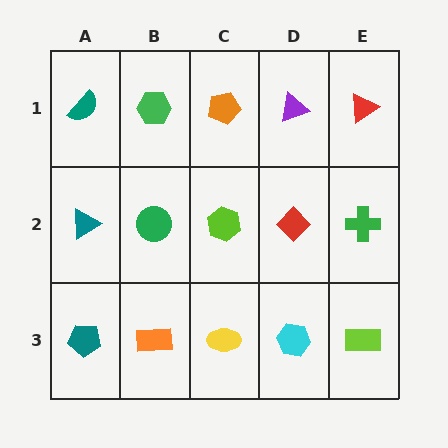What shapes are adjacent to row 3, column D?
A red diamond (row 2, column D), a yellow ellipse (row 3, column C), a lime rectangle (row 3, column E).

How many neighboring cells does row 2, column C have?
4.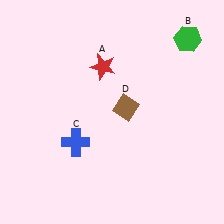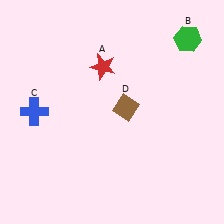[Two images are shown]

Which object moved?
The blue cross (C) moved left.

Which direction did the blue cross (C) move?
The blue cross (C) moved left.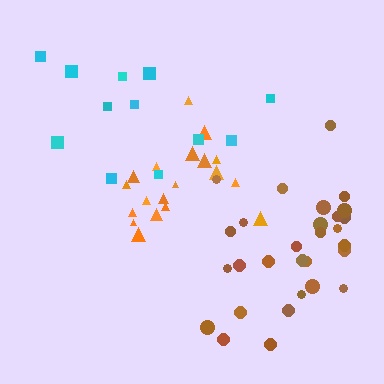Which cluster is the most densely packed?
Orange.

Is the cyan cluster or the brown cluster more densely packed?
Brown.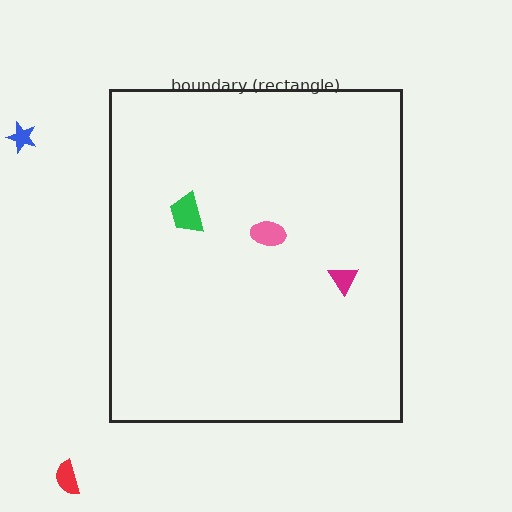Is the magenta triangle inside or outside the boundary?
Inside.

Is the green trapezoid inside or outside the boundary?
Inside.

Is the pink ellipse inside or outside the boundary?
Inside.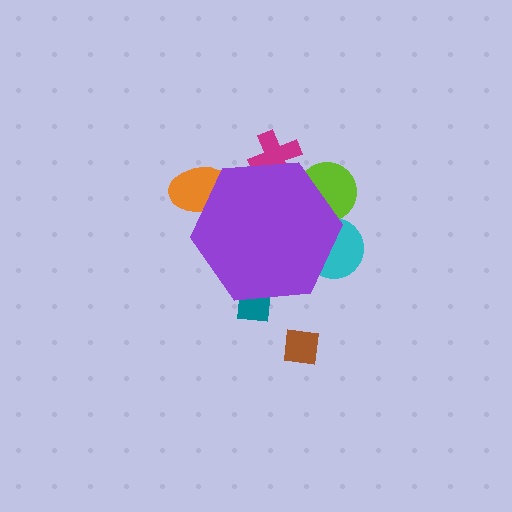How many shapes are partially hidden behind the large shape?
5 shapes are partially hidden.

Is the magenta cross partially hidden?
Yes, the magenta cross is partially hidden behind the purple hexagon.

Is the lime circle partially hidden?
Yes, the lime circle is partially hidden behind the purple hexagon.